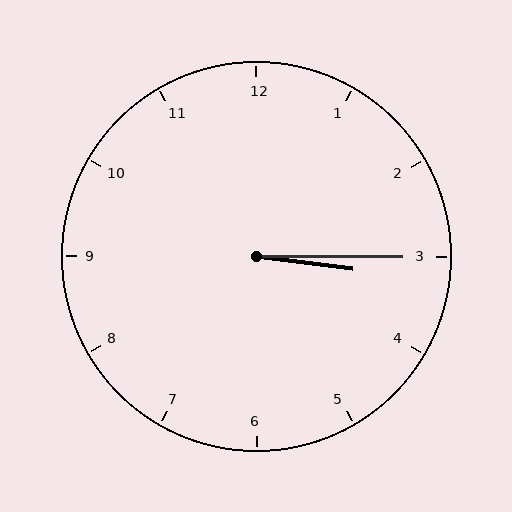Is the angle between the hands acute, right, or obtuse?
It is acute.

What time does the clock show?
3:15.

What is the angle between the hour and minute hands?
Approximately 8 degrees.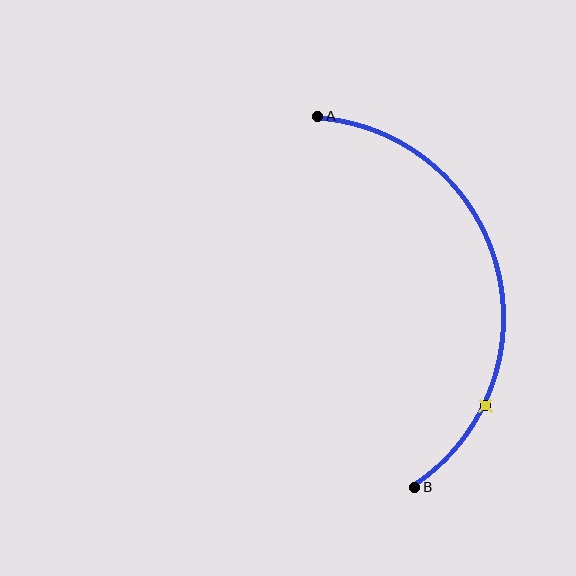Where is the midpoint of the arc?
The arc midpoint is the point on the curve farthest from the straight line joining A and B. It sits to the right of that line.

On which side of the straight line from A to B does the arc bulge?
The arc bulges to the right of the straight line connecting A and B.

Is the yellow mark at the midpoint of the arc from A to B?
No. The yellow mark lies on the arc but is closer to endpoint B. The arc midpoint would be at the point on the curve equidistant along the arc from both A and B.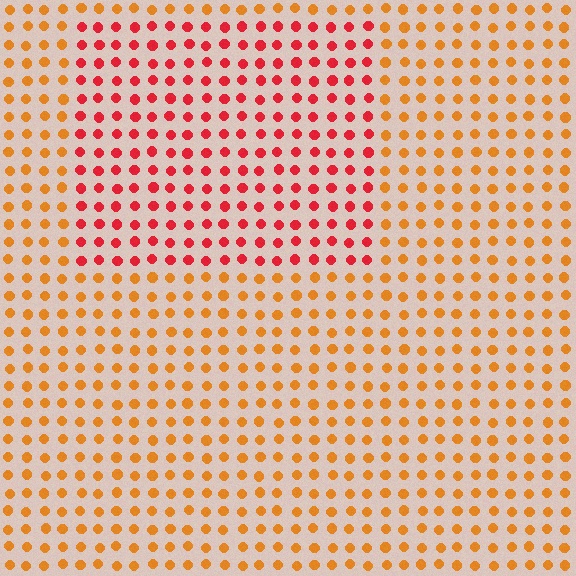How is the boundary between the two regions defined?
The boundary is defined purely by a slight shift in hue (about 38 degrees). Spacing, size, and orientation are identical on both sides.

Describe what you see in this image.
The image is filled with small orange elements in a uniform arrangement. A rectangle-shaped region is visible where the elements are tinted to a slightly different hue, forming a subtle color boundary.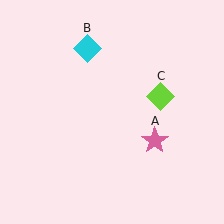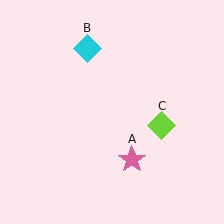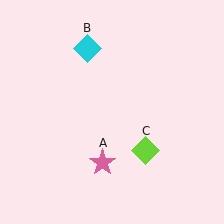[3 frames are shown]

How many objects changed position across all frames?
2 objects changed position: pink star (object A), lime diamond (object C).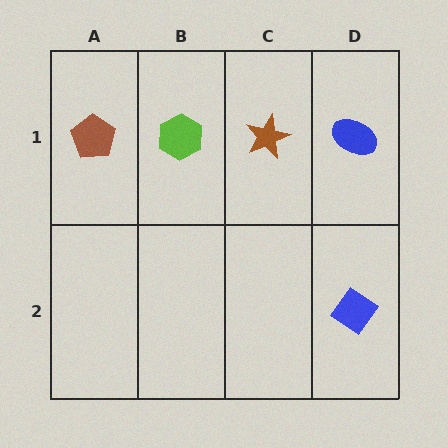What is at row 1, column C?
A brown star.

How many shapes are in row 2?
1 shape.